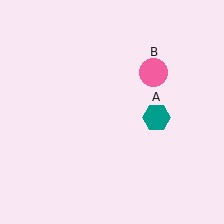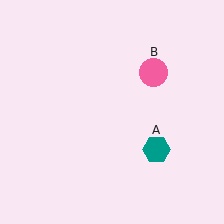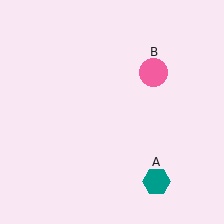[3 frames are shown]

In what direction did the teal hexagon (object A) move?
The teal hexagon (object A) moved down.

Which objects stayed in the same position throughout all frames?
Pink circle (object B) remained stationary.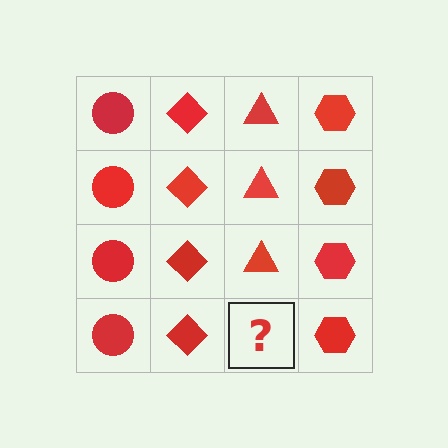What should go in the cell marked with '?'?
The missing cell should contain a red triangle.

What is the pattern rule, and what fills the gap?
The rule is that each column has a consistent shape. The gap should be filled with a red triangle.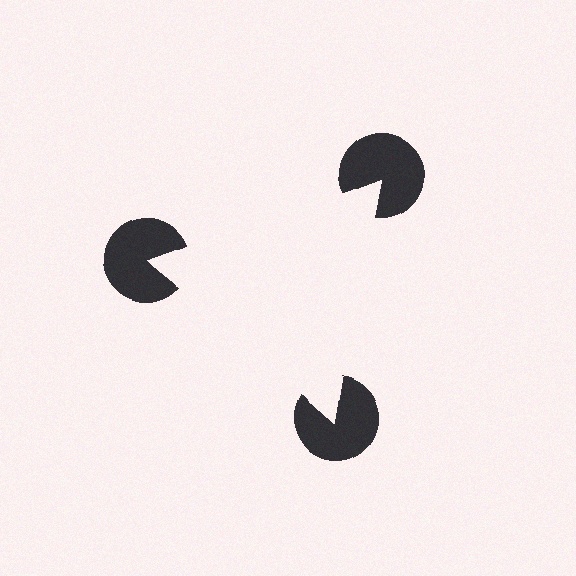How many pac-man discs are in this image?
There are 3 — one at each vertex of the illusory triangle.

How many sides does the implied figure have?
3 sides.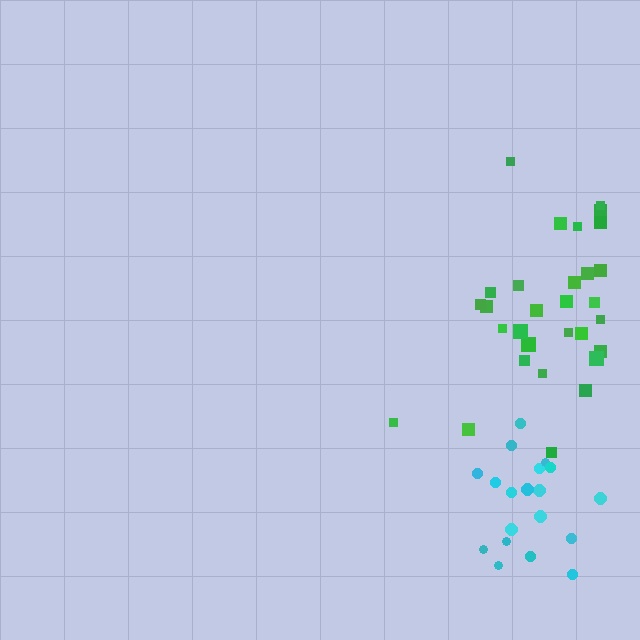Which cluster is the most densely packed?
Cyan.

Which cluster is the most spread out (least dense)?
Green.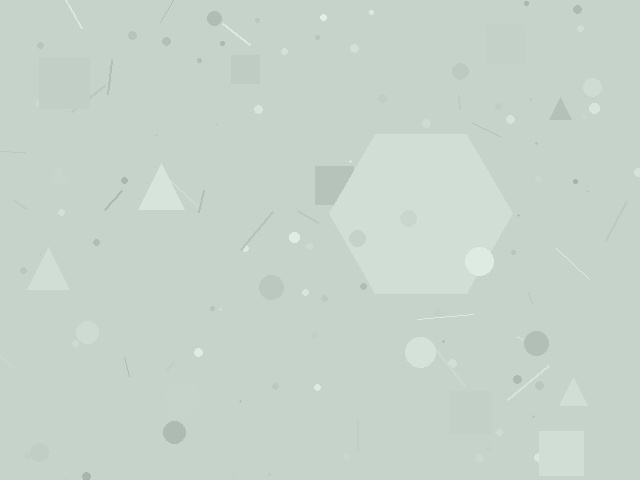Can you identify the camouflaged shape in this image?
The camouflaged shape is a hexagon.